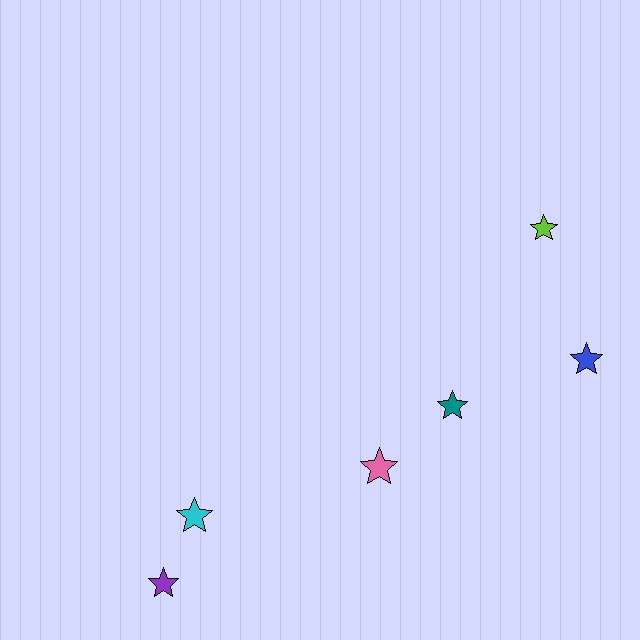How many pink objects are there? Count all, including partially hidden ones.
There is 1 pink object.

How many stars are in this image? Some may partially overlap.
There are 6 stars.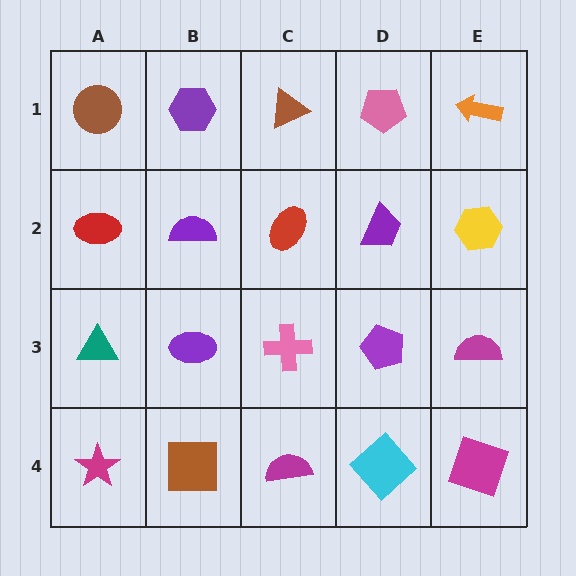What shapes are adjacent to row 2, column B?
A purple hexagon (row 1, column B), a purple ellipse (row 3, column B), a red ellipse (row 2, column A), a red ellipse (row 2, column C).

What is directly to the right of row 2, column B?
A red ellipse.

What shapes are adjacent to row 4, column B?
A purple ellipse (row 3, column B), a magenta star (row 4, column A), a magenta semicircle (row 4, column C).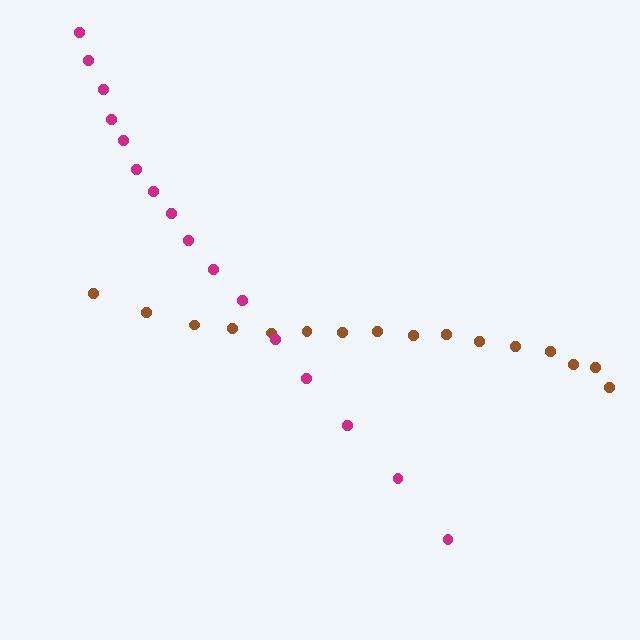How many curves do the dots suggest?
There are 2 distinct paths.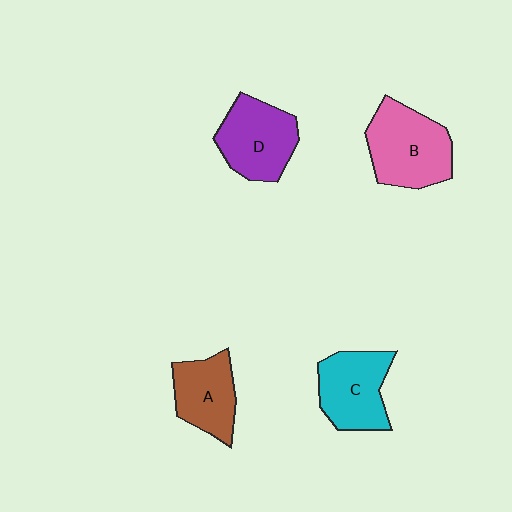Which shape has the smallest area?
Shape A (brown).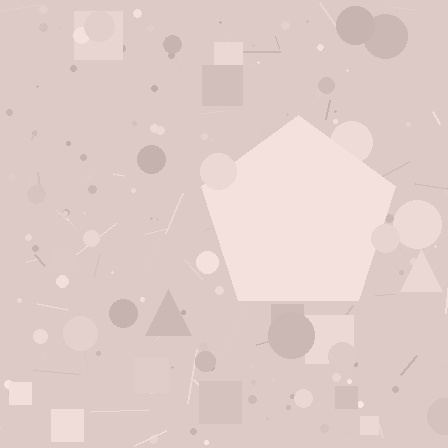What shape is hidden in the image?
A pentagon is hidden in the image.